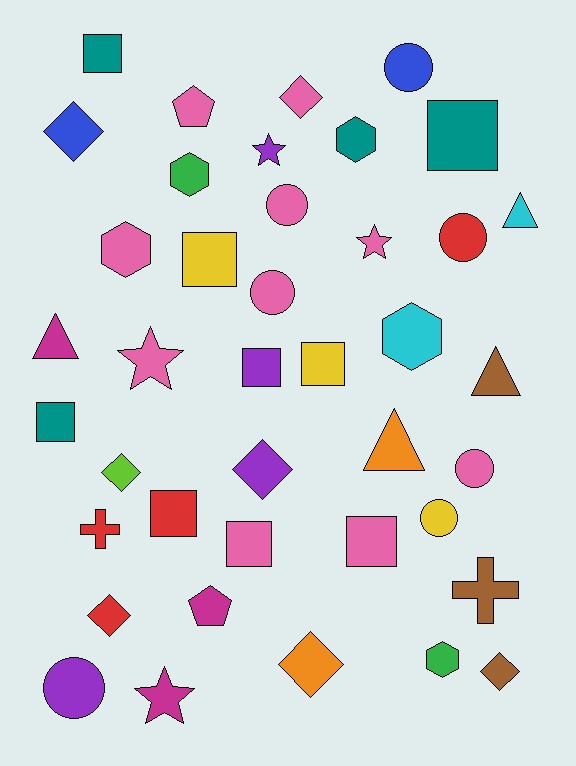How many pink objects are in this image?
There are 10 pink objects.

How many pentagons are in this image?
There are 2 pentagons.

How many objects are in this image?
There are 40 objects.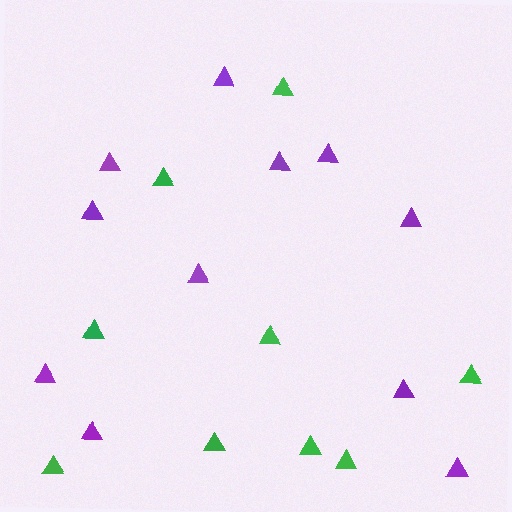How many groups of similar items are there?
There are 2 groups: one group of purple triangles (11) and one group of green triangles (9).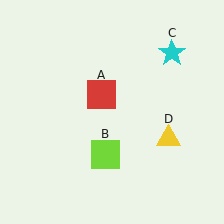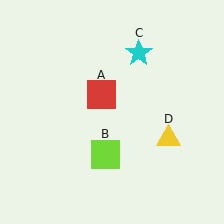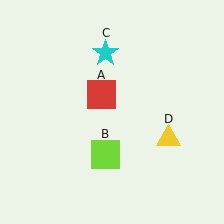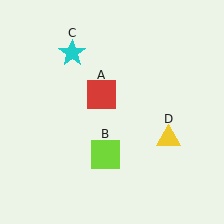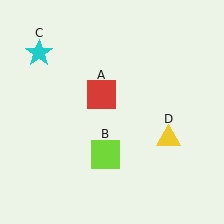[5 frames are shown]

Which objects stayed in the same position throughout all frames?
Red square (object A) and lime square (object B) and yellow triangle (object D) remained stationary.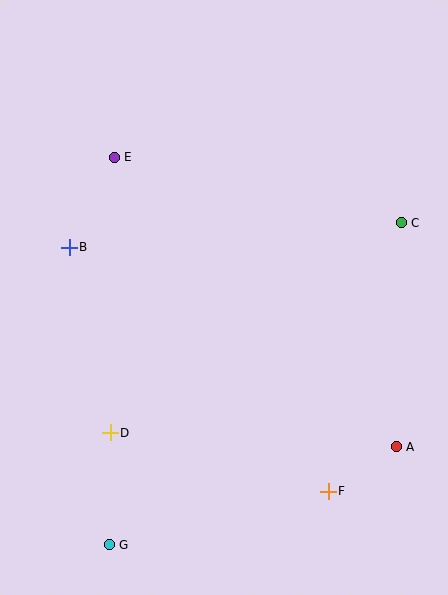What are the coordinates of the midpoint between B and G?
The midpoint between B and G is at (89, 396).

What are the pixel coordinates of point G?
Point G is at (109, 545).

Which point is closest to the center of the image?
Point B at (69, 247) is closest to the center.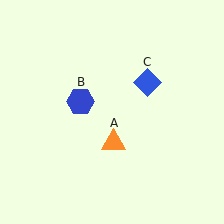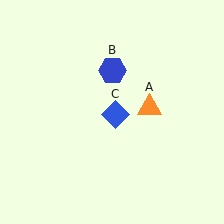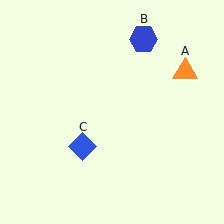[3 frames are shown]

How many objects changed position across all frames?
3 objects changed position: orange triangle (object A), blue hexagon (object B), blue diamond (object C).